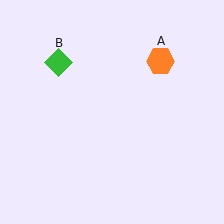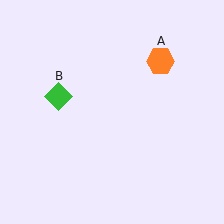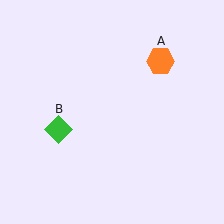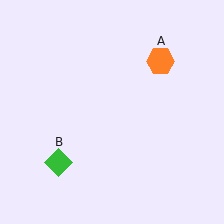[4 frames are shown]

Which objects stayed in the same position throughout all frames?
Orange hexagon (object A) remained stationary.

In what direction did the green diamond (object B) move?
The green diamond (object B) moved down.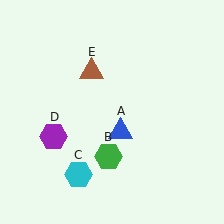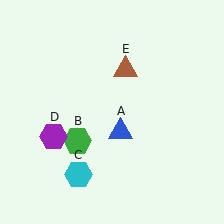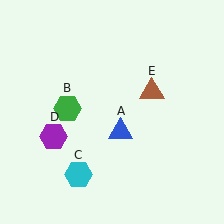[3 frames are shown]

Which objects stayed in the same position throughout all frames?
Blue triangle (object A) and cyan hexagon (object C) and purple hexagon (object D) remained stationary.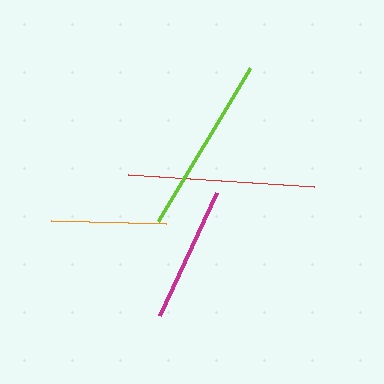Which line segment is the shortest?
The orange line is the shortest at approximately 114 pixels.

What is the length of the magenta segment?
The magenta segment is approximately 135 pixels long.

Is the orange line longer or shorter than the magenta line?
The magenta line is longer than the orange line.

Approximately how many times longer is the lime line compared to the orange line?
The lime line is approximately 1.6 times the length of the orange line.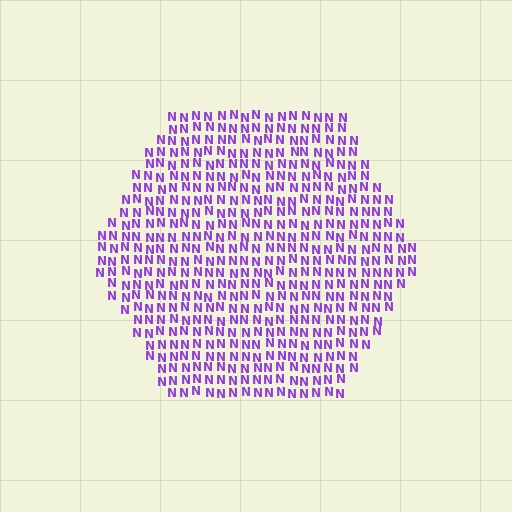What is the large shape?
The large shape is a hexagon.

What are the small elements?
The small elements are letter N's.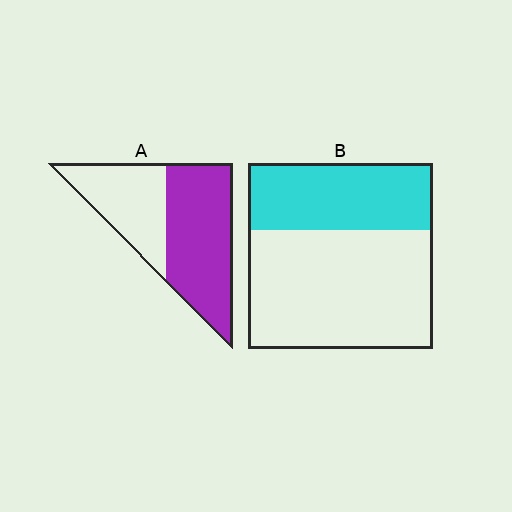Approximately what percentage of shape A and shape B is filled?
A is approximately 60% and B is approximately 35%.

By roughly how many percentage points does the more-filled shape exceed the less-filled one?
By roughly 25 percentage points (A over B).